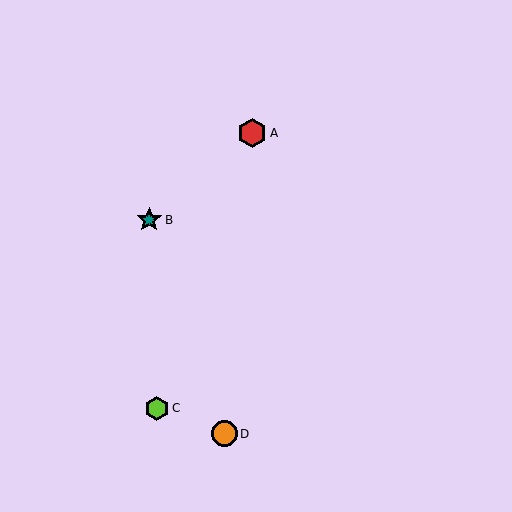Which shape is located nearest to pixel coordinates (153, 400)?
The lime hexagon (labeled C) at (157, 408) is nearest to that location.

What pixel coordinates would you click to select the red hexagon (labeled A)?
Click at (252, 133) to select the red hexagon A.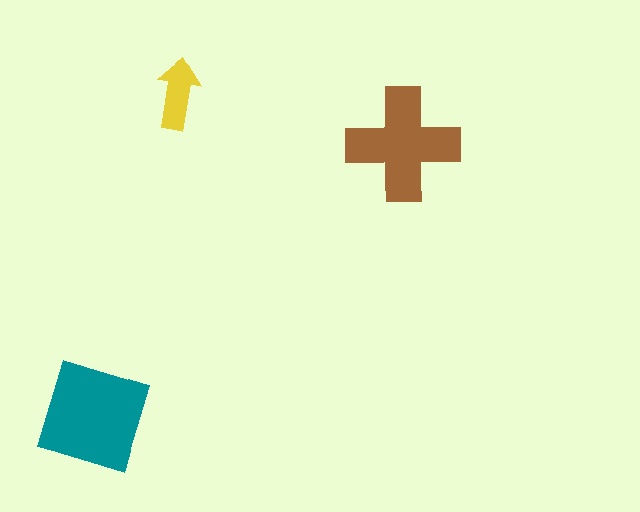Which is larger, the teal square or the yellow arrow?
The teal square.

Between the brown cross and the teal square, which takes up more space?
The teal square.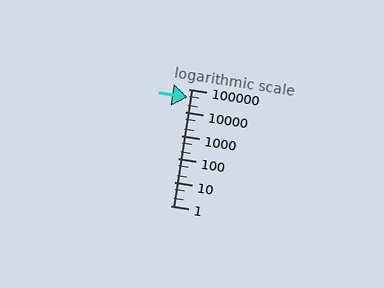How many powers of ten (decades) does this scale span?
The scale spans 5 decades, from 1 to 100000.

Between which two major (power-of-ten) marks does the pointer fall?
The pointer is between 10000 and 100000.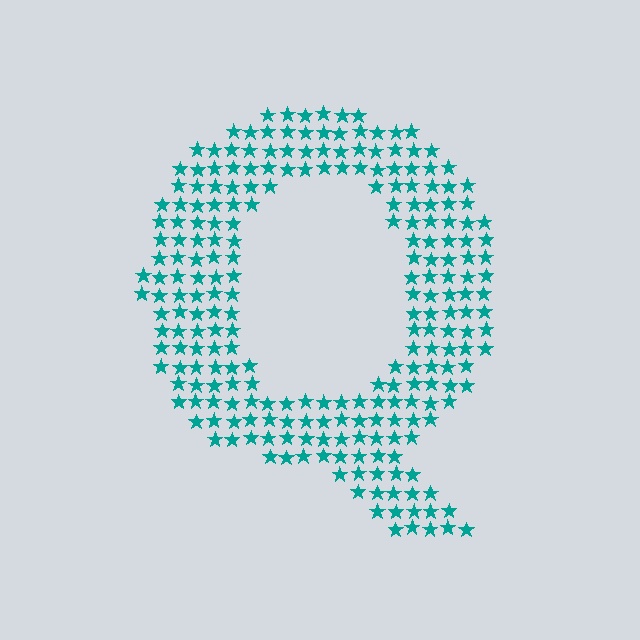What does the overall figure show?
The overall figure shows the letter Q.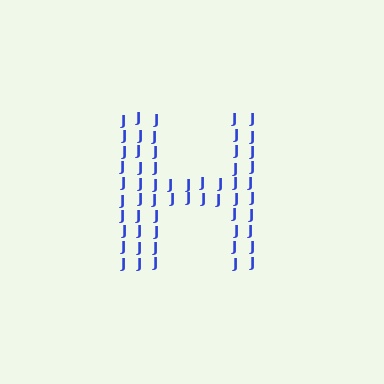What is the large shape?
The large shape is the letter H.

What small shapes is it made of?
It is made of small letter J's.